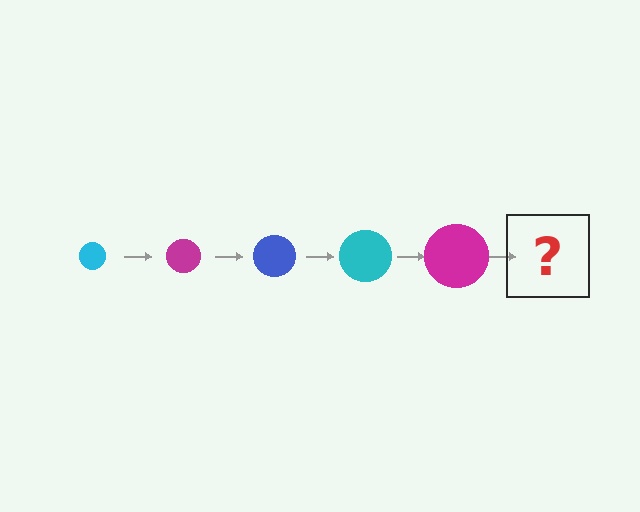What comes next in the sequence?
The next element should be a blue circle, larger than the previous one.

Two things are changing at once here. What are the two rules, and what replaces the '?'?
The two rules are that the circle grows larger each step and the color cycles through cyan, magenta, and blue. The '?' should be a blue circle, larger than the previous one.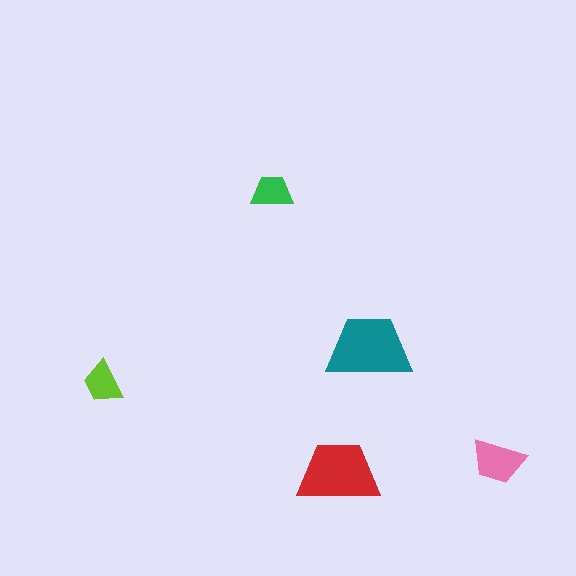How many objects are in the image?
There are 5 objects in the image.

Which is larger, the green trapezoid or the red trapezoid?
The red one.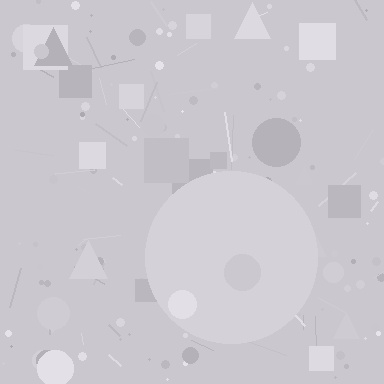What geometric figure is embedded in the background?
A circle is embedded in the background.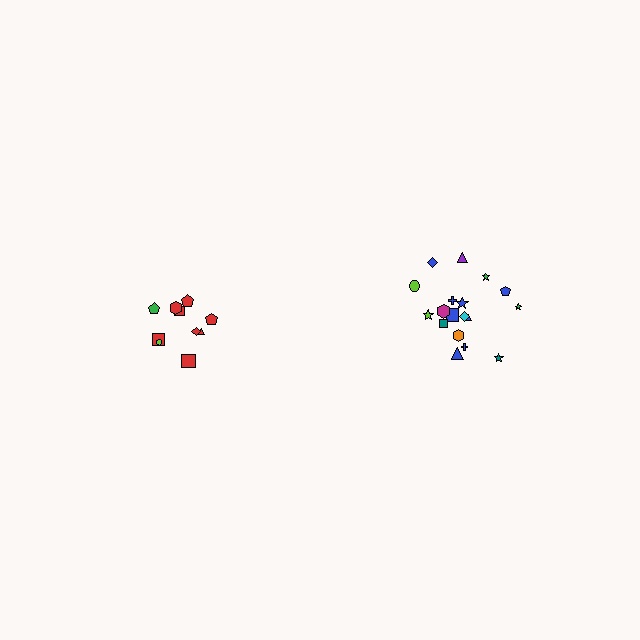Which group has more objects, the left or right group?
The right group.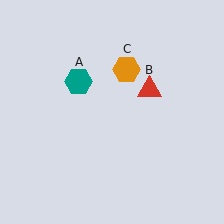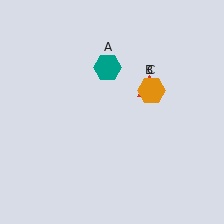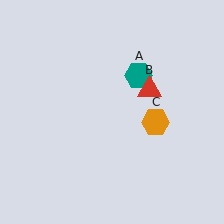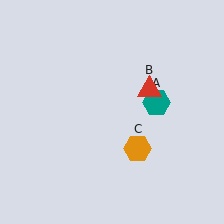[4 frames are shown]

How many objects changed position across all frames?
2 objects changed position: teal hexagon (object A), orange hexagon (object C).